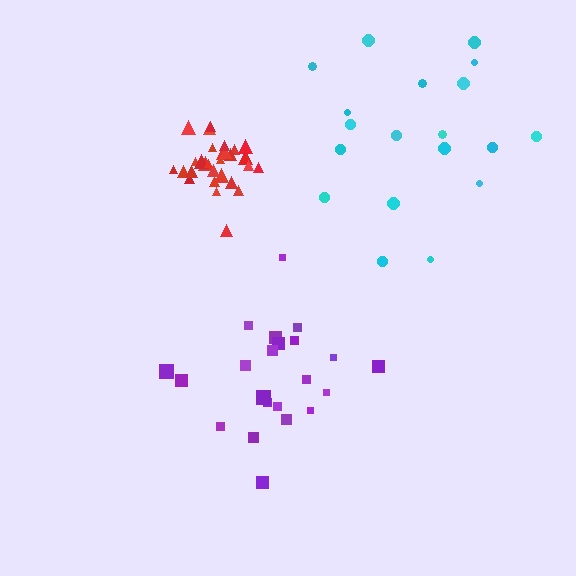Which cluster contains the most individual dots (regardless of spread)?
Red (29).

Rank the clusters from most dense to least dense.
red, purple, cyan.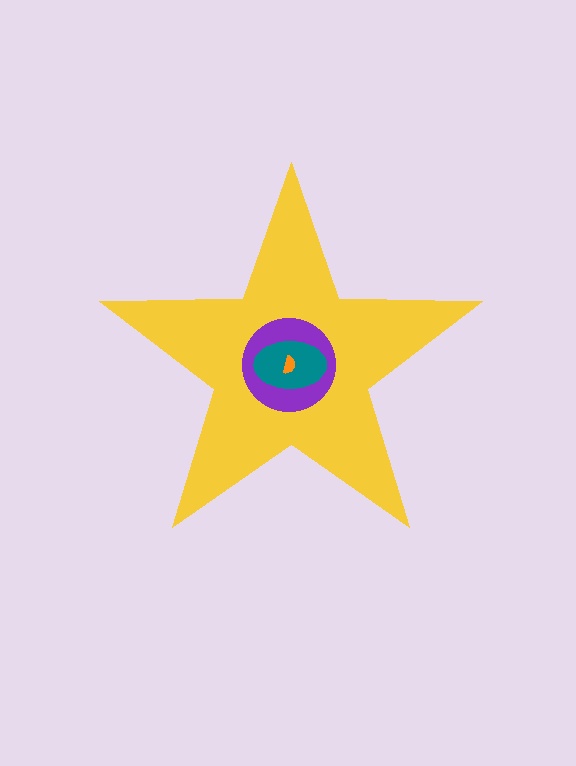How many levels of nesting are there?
4.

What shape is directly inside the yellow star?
The purple circle.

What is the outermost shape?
The yellow star.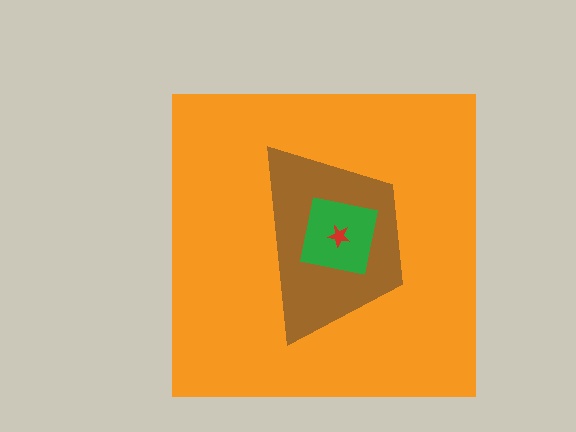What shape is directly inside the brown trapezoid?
The green square.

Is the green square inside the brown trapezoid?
Yes.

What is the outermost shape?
The orange square.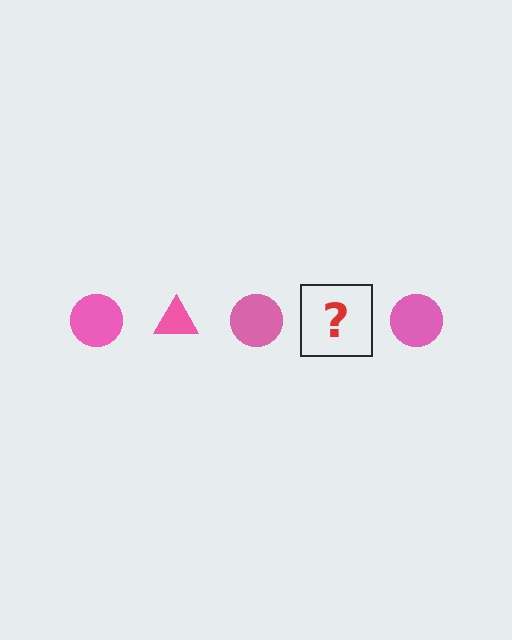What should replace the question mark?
The question mark should be replaced with a pink triangle.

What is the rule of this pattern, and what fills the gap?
The rule is that the pattern cycles through circle, triangle shapes in pink. The gap should be filled with a pink triangle.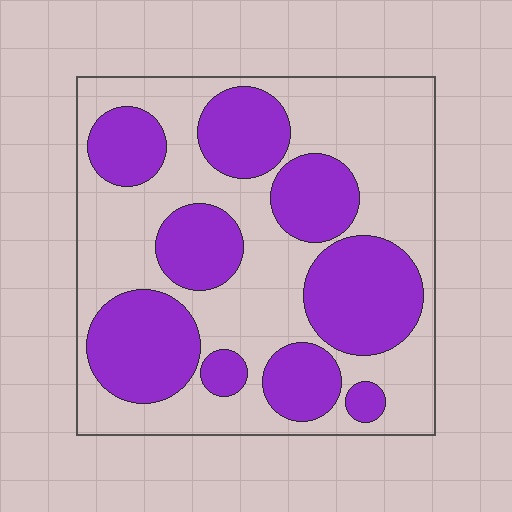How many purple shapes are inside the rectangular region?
9.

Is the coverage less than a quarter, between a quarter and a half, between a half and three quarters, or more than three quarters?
Between a quarter and a half.